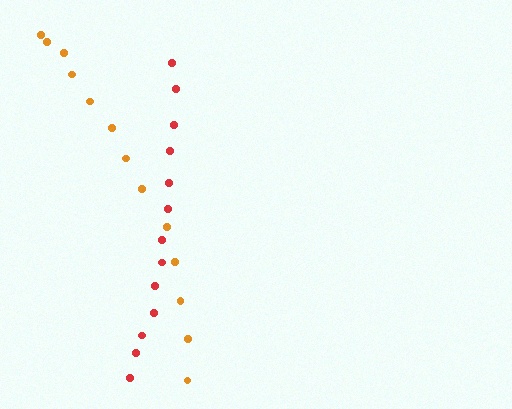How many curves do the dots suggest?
There are 2 distinct paths.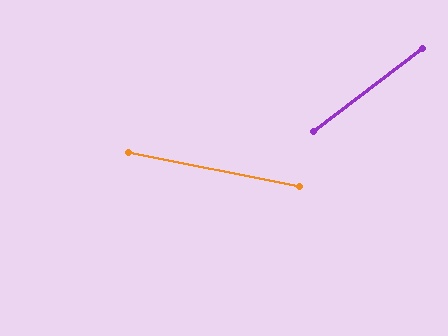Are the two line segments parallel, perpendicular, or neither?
Neither parallel nor perpendicular — they differ by about 49°.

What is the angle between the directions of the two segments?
Approximately 49 degrees.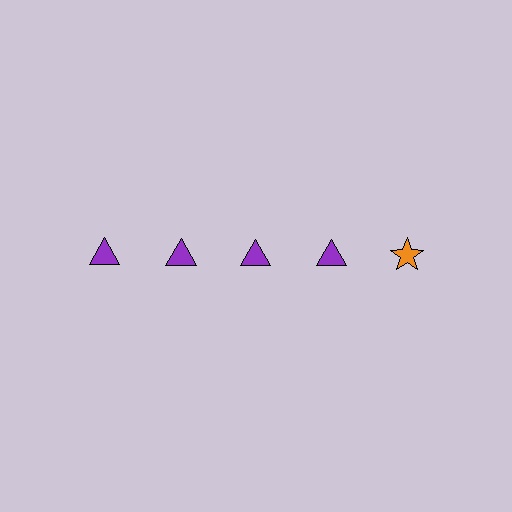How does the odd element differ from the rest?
It differs in both color (orange instead of purple) and shape (star instead of triangle).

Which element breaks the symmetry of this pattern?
The orange star in the top row, rightmost column breaks the symmetry. All other shapes are purple triangles.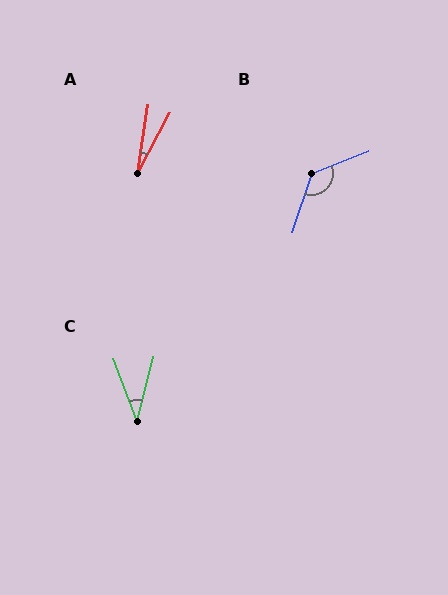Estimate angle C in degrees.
Approximately 35 degrees.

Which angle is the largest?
B, at approximately 130 degrees.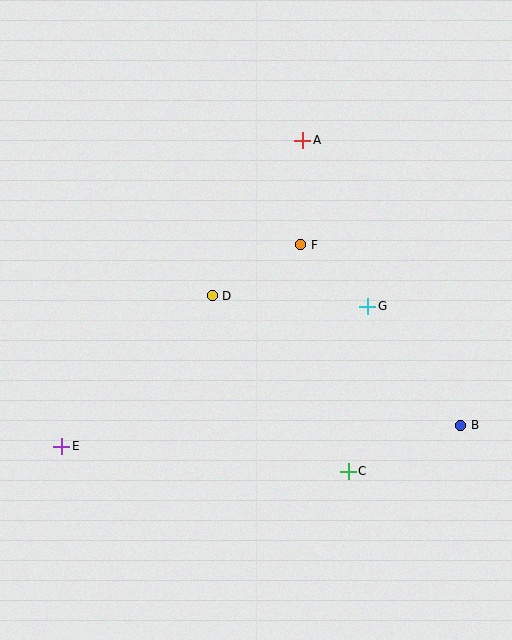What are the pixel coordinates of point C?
Point C is at (348, 471).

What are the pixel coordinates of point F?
Point F is at (301, 245).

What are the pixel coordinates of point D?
Point D is at (212, 296).